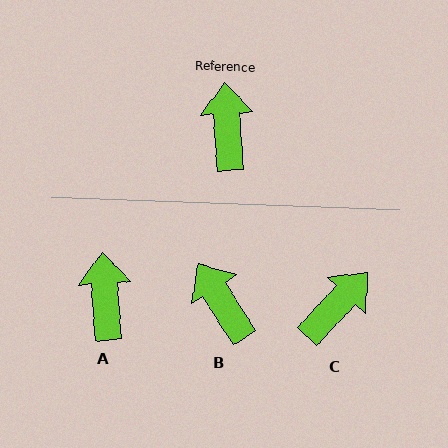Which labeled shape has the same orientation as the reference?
A.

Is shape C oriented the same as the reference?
No, it is off by about 48 degrees.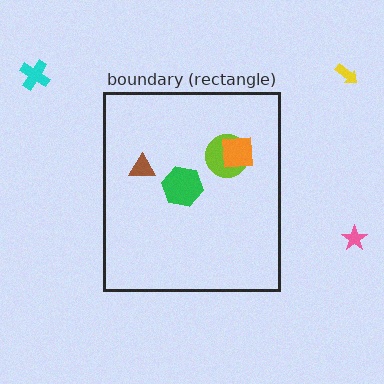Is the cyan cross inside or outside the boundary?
Outside.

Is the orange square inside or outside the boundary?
Inside.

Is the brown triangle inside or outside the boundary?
Inside.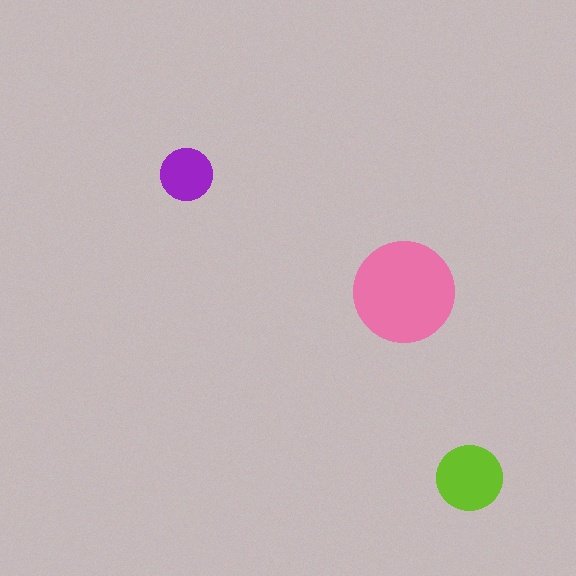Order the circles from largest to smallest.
the pink one, the lime one, the purple one.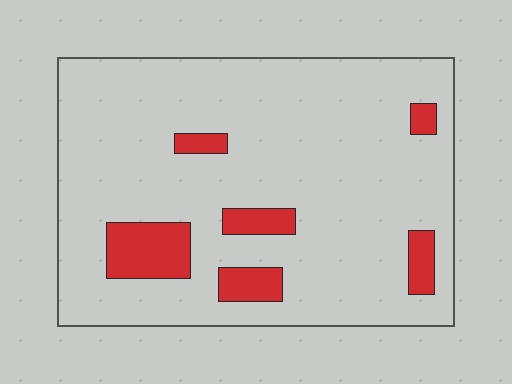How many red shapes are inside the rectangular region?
6.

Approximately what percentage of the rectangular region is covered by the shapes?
Approximately 10%.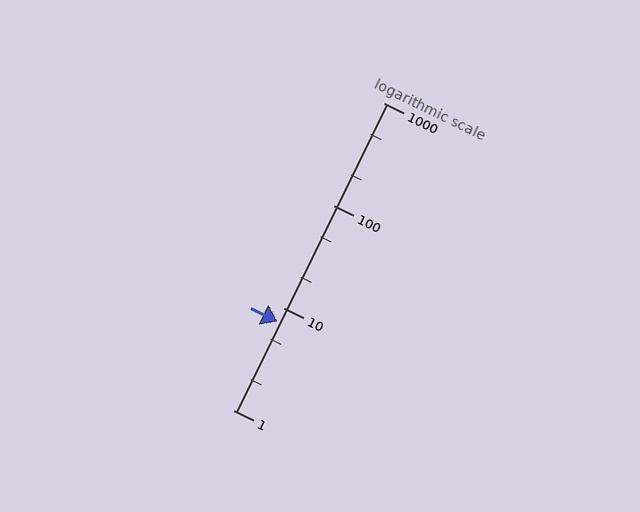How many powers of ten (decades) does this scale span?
The scale spans 3 decades, from 1 to 1000.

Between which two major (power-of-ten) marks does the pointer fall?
The pointer is between 1 and 10.